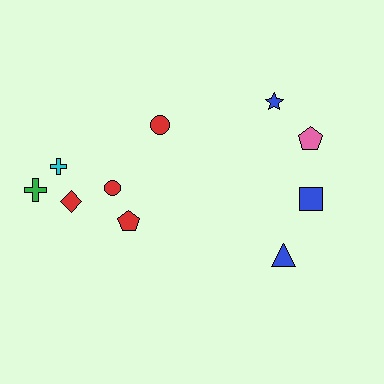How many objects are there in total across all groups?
There are 10 objects.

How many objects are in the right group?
There are 4 objects.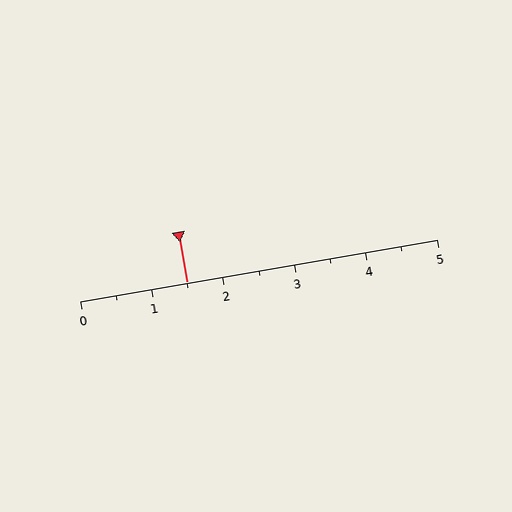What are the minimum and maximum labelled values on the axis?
The axis runs from 0 to 5.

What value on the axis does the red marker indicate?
The marker indicates approximately 1.5.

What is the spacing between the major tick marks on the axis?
The major ticks are spaced 1 apart.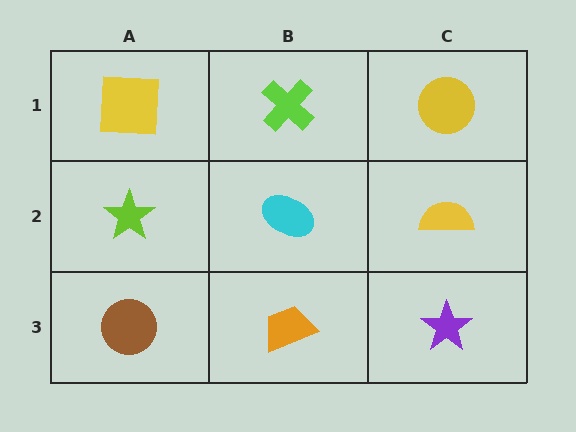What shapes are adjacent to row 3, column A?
A lime star (row 2, column A), an orange trapezoid (row 3, column B).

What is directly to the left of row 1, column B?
A yellow square.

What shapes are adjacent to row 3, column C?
A yellow semicircle (row 2, column C), an orange trapezoid (row 3, column B).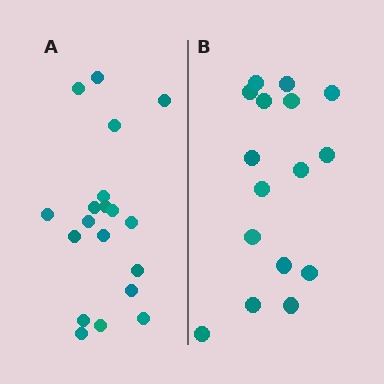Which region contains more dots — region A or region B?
Region A (the left region) has more dots.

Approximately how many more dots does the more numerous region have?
Region A has just a few more — roughly 2 or 3 more dots than region B.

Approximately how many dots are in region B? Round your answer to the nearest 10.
About 20 dots. (The exact count is 16, which rounds to 20.)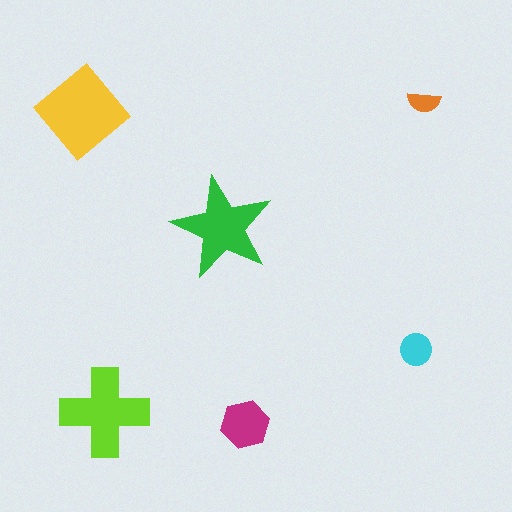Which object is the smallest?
The orange semicircle.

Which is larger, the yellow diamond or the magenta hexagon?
The yellow diamond.